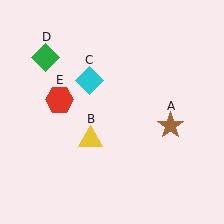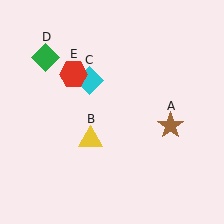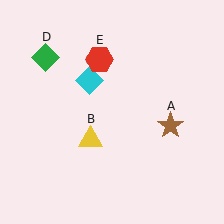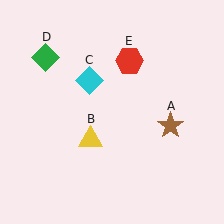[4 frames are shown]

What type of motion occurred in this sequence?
The red hexagon (object E) rotated clockwise around the center of the scene.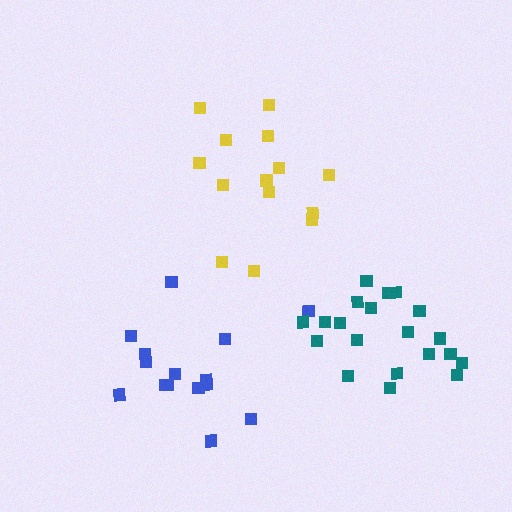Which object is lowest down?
The blue cluster is bottommost.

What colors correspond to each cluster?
The clusters are colored: blue, teal, yellow.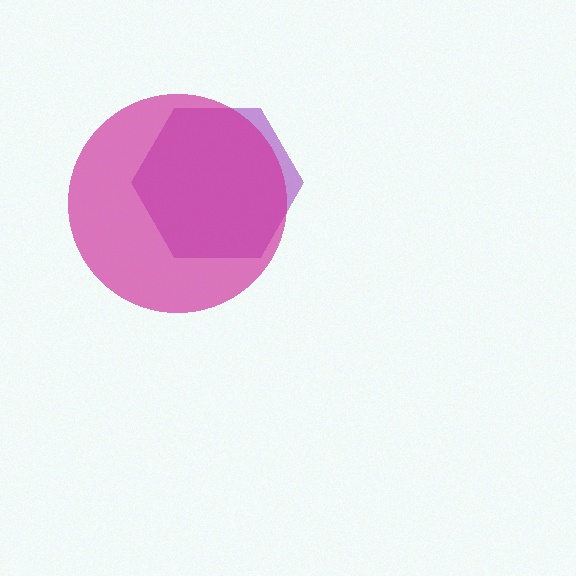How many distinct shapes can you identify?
There are 2 distinct shapes: a purple hexagon, a magenta circle.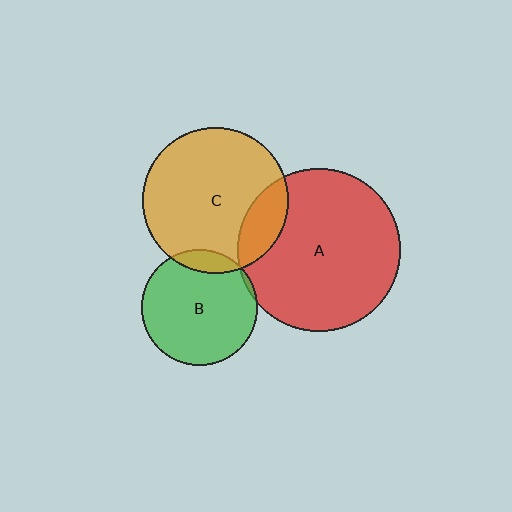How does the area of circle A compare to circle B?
Approximately 2.0 times.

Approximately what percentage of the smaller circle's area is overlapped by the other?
Approximately 5%.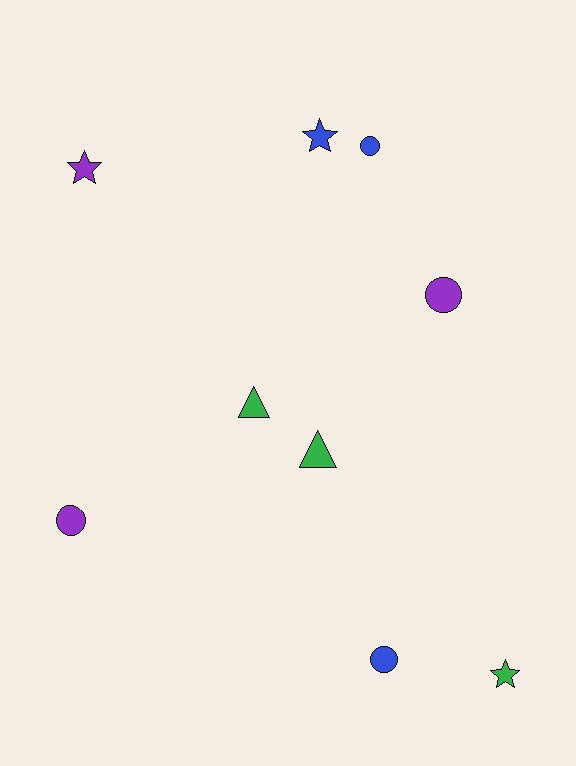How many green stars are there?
There is 1 green star.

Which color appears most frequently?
Purple, with 3 objects.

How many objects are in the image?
There are 9 objects.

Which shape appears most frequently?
Circle, with 4 objects.